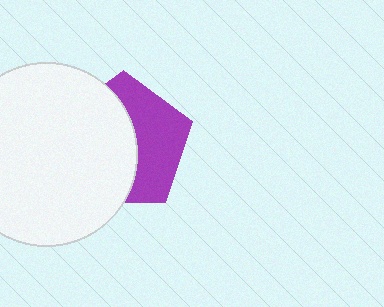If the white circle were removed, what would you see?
You would see the complete purple pentagon.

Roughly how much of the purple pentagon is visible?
A small part of it is visible (roughly 45%).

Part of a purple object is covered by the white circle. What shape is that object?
It is a pentagon.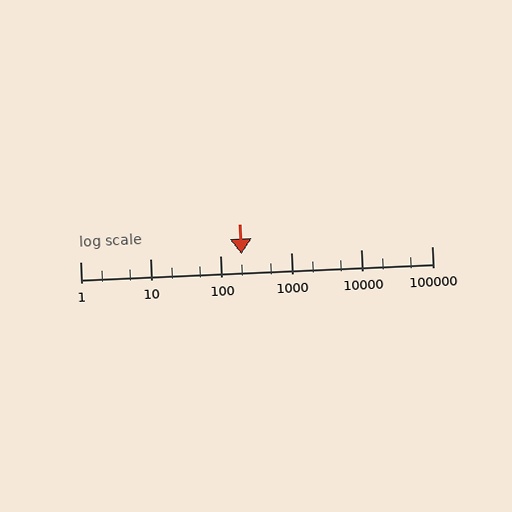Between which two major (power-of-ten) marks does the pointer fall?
The pointer is between 100 and 1000.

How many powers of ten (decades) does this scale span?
The scale spans 5 decades, from 1 to 100000.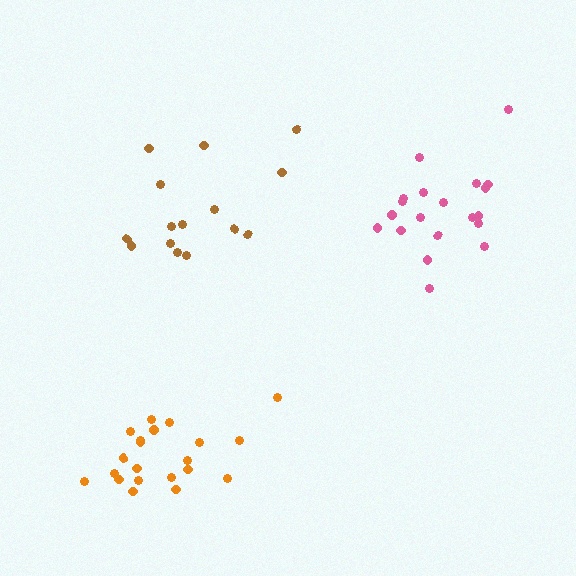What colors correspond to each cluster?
The clusters are colored: pink, brown, orange.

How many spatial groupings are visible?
There are 3 spatial groupings.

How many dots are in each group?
Group 1: 20 dots, Group 2: 15 dots, Group 3: 21 dots (56 total).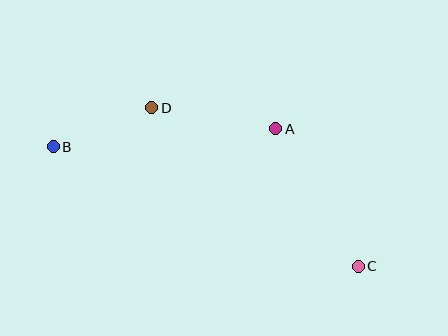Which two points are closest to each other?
Points B and D are closest to each other.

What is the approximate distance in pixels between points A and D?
The distance between A and D is approximately 126 pixels.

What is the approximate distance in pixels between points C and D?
The distance between C and D is approximately 260 pixels.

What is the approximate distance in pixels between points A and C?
The distance between A and C is approximately 159 pixels.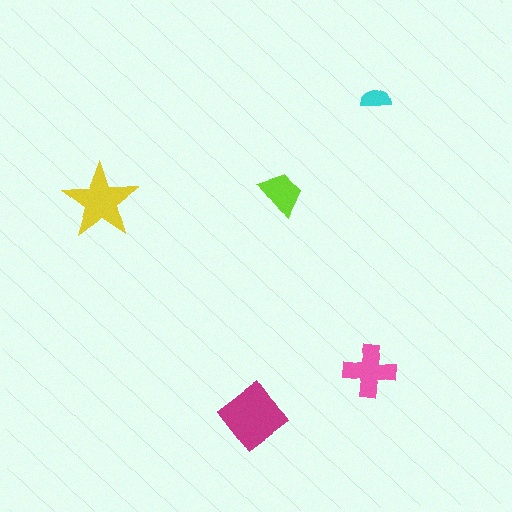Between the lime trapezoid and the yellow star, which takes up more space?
The yellow star.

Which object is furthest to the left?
The yellow star is leftmost.